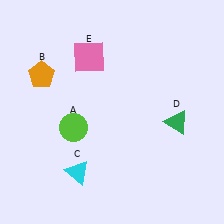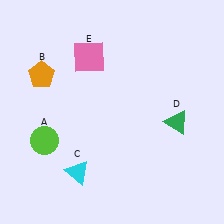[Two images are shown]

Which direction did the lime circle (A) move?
The lime circle (A) moved left.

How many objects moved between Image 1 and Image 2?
1 object moved between the two images.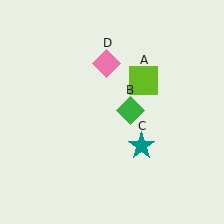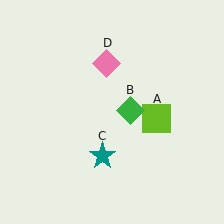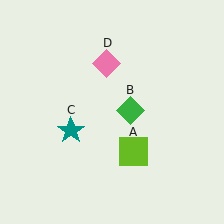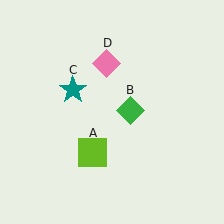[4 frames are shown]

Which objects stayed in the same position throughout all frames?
Green diamond (object B) and pink diamond (object D) remained stationary.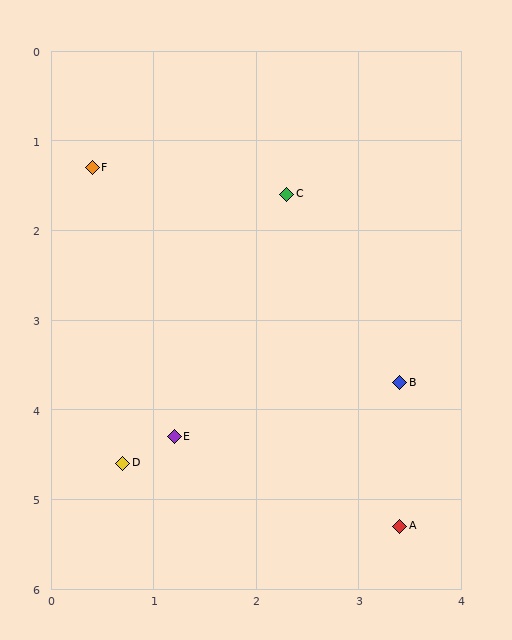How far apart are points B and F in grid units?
Points B and F are about 3.8 grid units apart.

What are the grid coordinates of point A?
Point A is at approximately (3.4, 5.3).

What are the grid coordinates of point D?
Point D is at approximately (0.7, 4.6).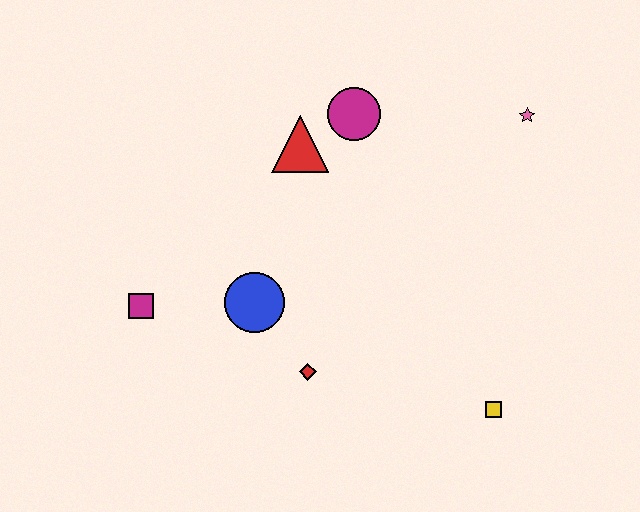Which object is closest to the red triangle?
The magenta circle is closest to the red triangle.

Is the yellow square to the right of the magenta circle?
Yes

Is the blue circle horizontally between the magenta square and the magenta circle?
Yes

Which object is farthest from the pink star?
The magenta square is farthest from the pink star.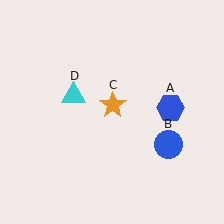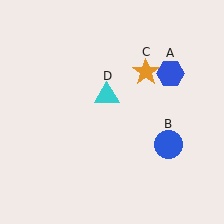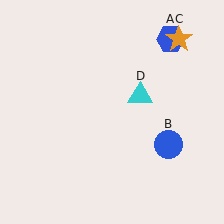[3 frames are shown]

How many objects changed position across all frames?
3 objects changed position: blue hexagon (object A), orange star (object C), cyan triangle (object D).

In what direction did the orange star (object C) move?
The orange star (object C) moved up and to the right.